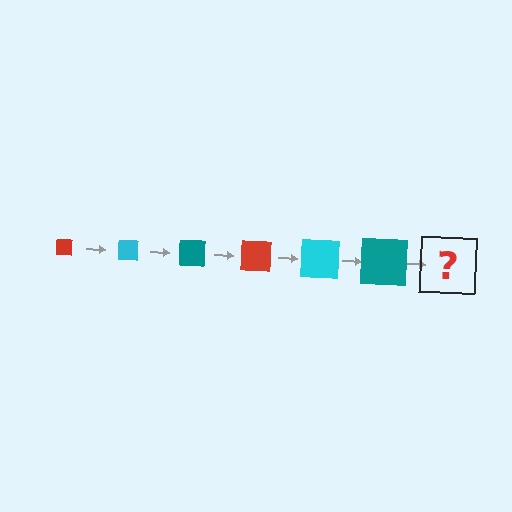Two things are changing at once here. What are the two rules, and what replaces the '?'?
The two rules are that the square grows larger each step and the color cycles through red, cyan, and teal. The '?' should be a red square, larger than the previous one.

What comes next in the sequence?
The next element should be a red square, larger than the previous one.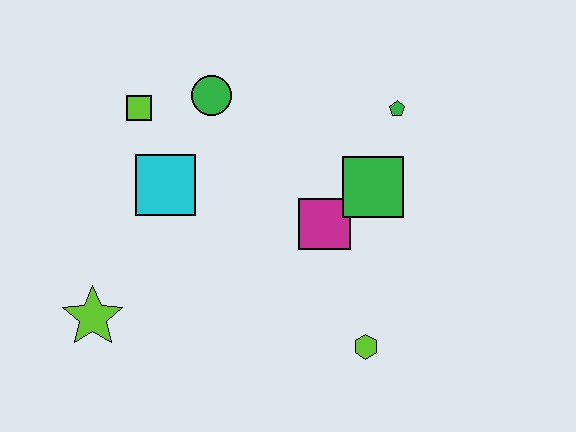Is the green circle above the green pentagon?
Yes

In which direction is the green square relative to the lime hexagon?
The green square is above the lime hexagon.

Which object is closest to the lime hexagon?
The magenta square is closest to the lime hexagon.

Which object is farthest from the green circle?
The lime hexagon is farthest from the green circle.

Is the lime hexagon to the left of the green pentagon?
Yes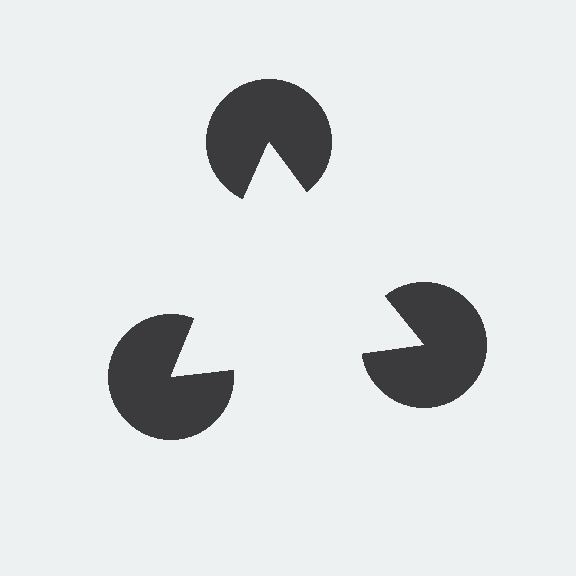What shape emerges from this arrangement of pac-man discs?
An illusory triangle — its edges are inferred from the aligned wedge cuts in the pac-man discs, not physically drawn.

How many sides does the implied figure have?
3 sides.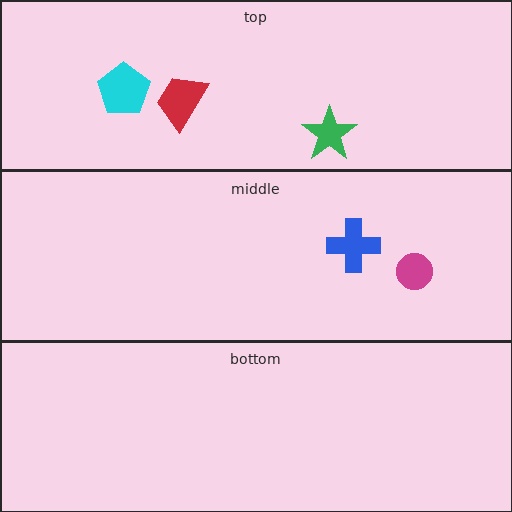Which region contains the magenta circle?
The middle region.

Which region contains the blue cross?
The middle region.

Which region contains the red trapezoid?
The top region.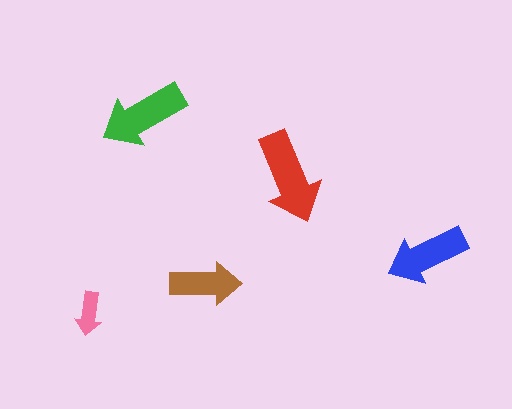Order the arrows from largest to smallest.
the red one, the green one, the blue one, the brown one, the pink one.